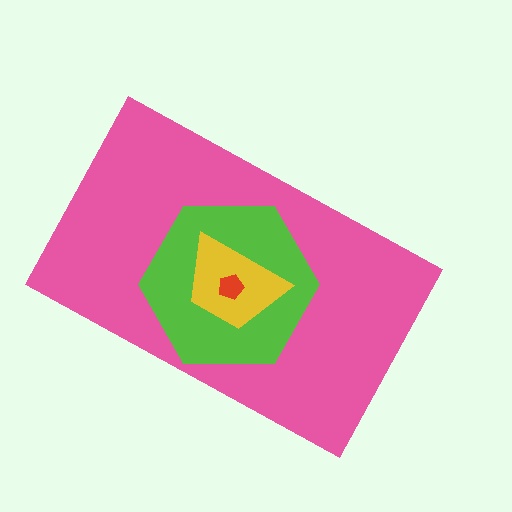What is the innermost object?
The red pentagon.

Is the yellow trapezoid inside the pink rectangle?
Yes.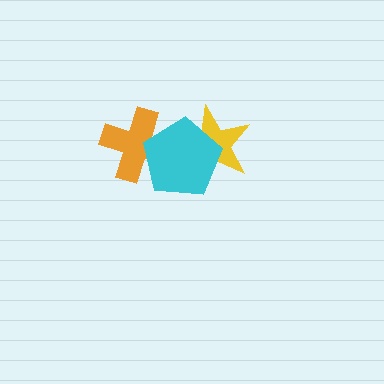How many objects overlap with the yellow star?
1 object overlaps with the yellow star.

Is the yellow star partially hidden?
Yes, it is partially covered by another shape.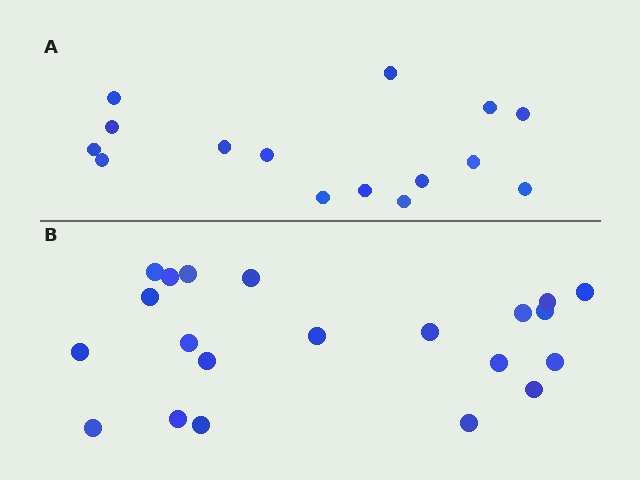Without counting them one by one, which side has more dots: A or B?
Region B (the bottom region) has more dots.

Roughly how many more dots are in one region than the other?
Region B has about 6 more dots than region A.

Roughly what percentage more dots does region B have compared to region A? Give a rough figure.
About 40% more.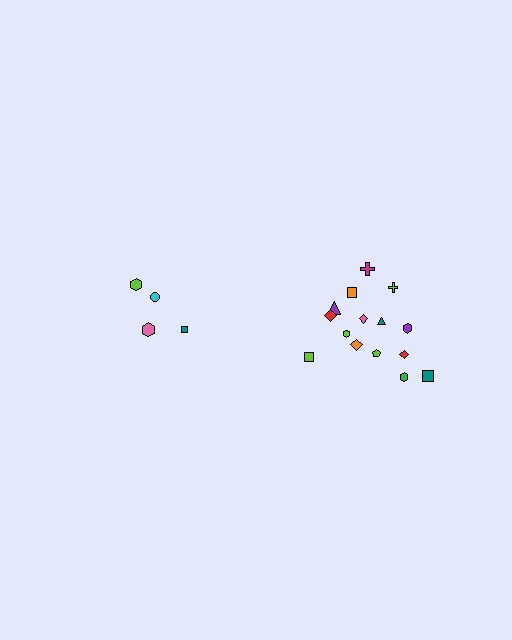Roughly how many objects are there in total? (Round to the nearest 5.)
Roughly 20 objects in total.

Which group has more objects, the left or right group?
The right group.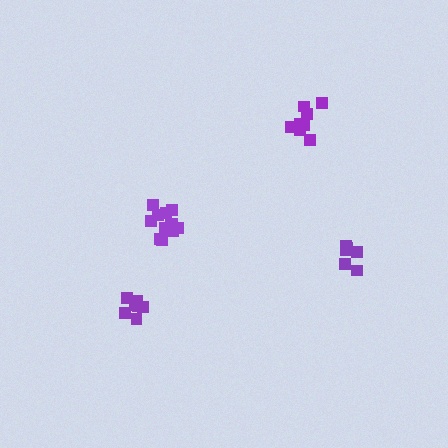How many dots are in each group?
Group 1: 12 dots, Group 2: 8 dots, Group 3: 6 dots, Group 4: 8 dots (34 total).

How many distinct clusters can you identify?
There are 4 distinct clusters.